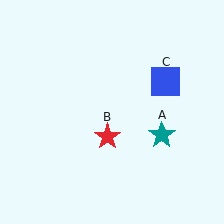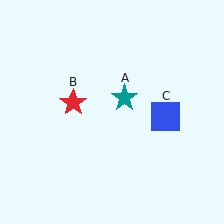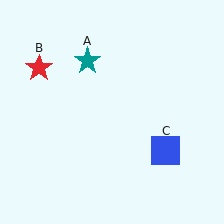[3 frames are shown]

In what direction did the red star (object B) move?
The red star (object B) moved up and to the left.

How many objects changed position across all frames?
3 objects changed position: teal star (object A), red star (object B), blue square (object C).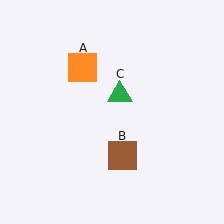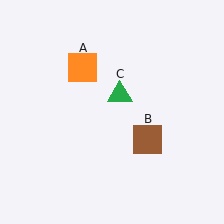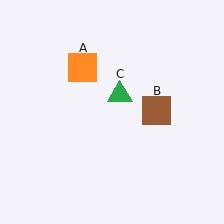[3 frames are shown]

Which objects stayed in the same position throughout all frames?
Orange square (object A) and green triangle (object C) remained stationary.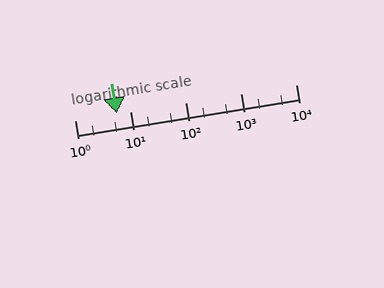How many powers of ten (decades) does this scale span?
The scale spans 4 decades, from 1 to 10000.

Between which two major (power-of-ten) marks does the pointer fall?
The pointer is between 1 and 10.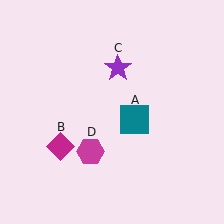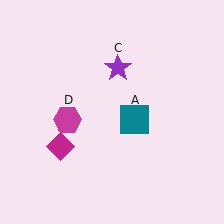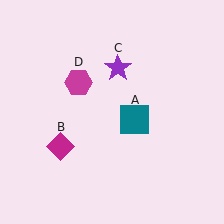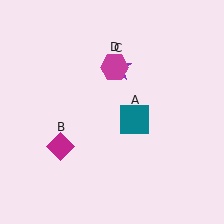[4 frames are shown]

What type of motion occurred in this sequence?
The magenta hexagon (object D) rotated clockwise around the center of the scene.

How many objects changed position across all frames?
1 object changed position: magenta hexagon (object D).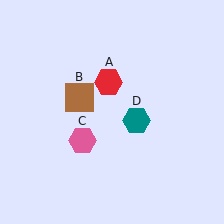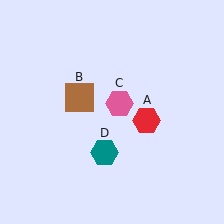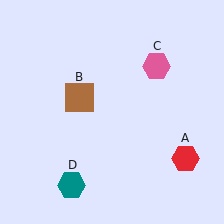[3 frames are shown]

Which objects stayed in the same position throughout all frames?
Brown square (object B) remained stationary.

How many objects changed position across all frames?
3 objects changed position: red hexagon (object A), pink hexagon (object C), teal hexagon (object D).